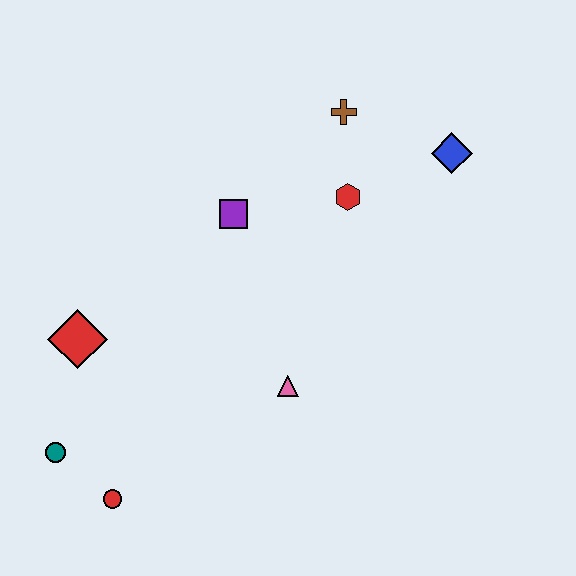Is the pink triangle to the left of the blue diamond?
Yes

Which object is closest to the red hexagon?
The brown cross is closest to the red hexagon.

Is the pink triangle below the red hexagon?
Yes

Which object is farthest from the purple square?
The red circle is farthest from the purple square.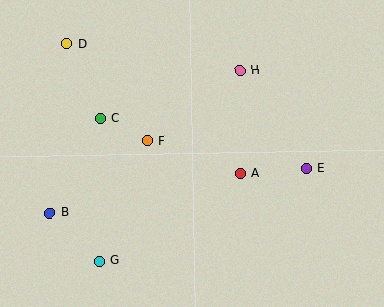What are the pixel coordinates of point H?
Point H is at (240, 70).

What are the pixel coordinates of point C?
Point C is at (100, 118).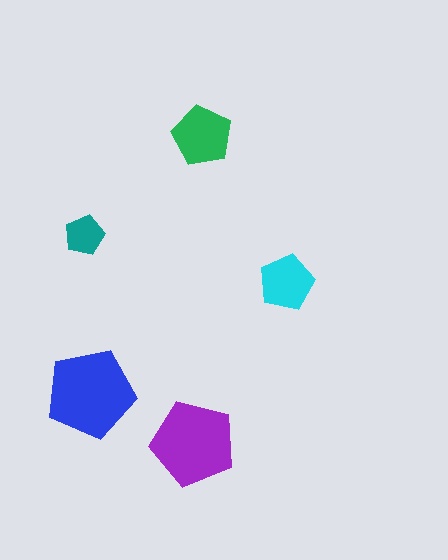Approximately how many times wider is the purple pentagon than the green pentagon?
About 1.5 times wider.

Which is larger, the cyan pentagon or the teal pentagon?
The cyan one.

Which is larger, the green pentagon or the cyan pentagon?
The green one.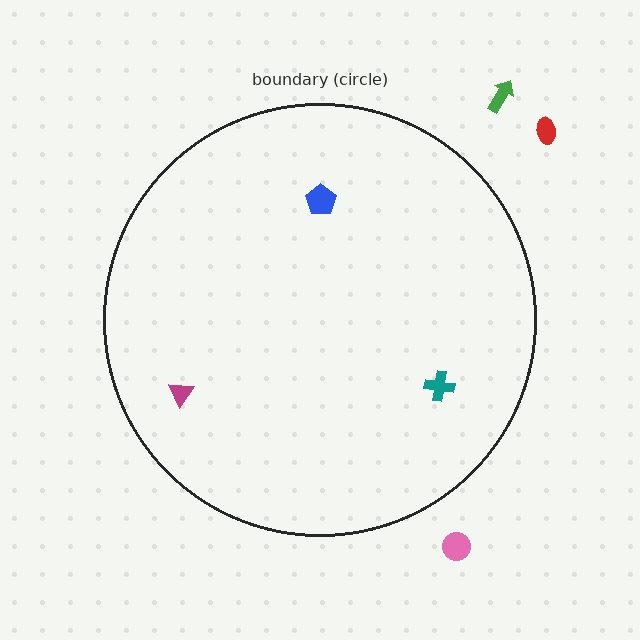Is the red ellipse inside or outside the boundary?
Outside.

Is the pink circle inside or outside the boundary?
Outside.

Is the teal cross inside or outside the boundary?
Inside.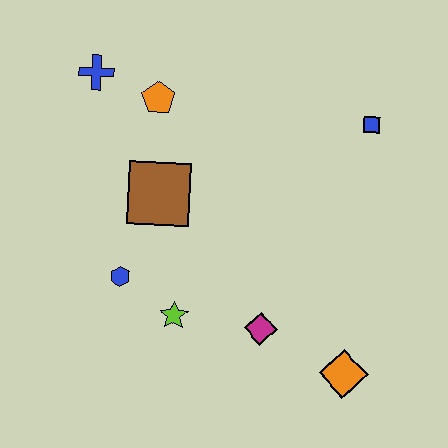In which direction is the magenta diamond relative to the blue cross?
The magenta diamond is below the blue cross.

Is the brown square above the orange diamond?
Yes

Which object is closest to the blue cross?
The orange pentagon is closest to the blue cross.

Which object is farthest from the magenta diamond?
The blue cross is farthest from the magenta diamond.